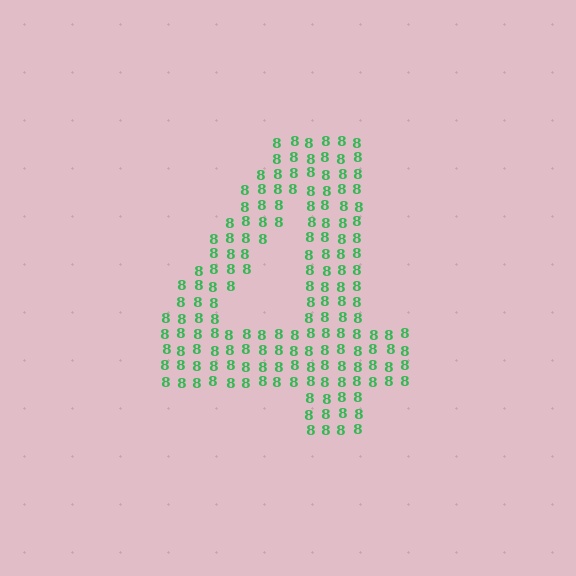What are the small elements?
The small elements are digit 8's.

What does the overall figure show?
The overall figure shows the digit 4.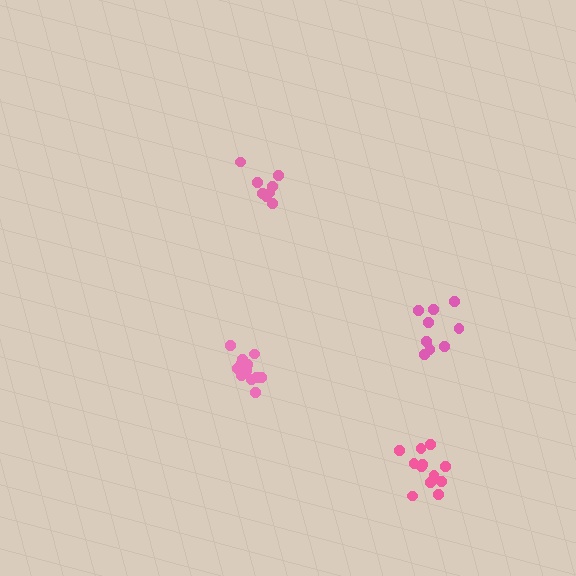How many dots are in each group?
Group 1: 12 dots, Group 2: 8 dots, Group 3: 9 dots, Group 4: 13 dots (42 total).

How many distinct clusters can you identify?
There are 4 distinct clusters.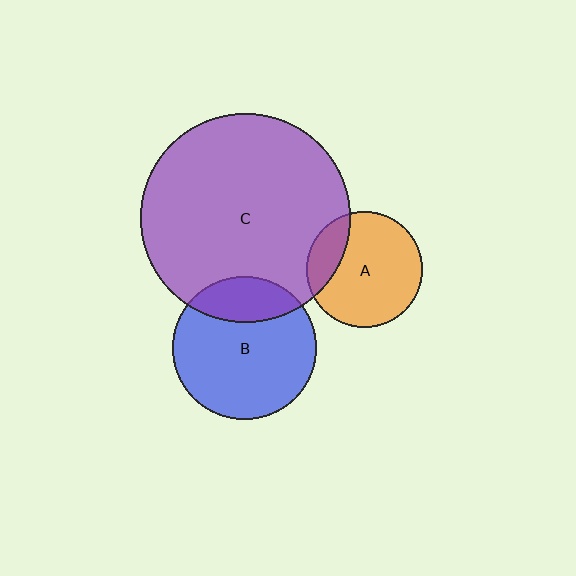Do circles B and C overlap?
Yes.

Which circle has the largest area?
Circle C (purple).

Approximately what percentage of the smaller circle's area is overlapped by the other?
Approximately 25%.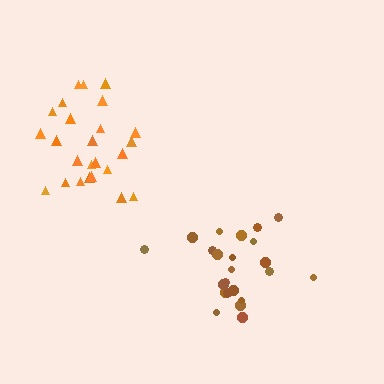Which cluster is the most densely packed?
Orange.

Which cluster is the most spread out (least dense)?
Brown.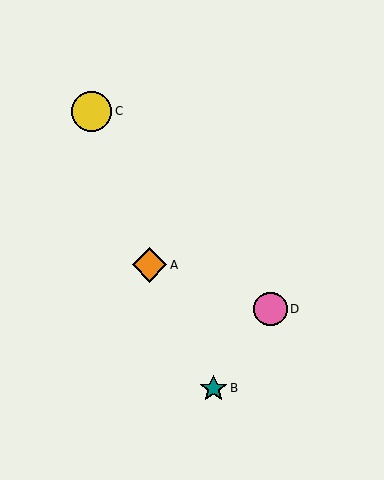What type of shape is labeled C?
Shape C is a yellow circle.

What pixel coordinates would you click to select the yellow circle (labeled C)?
Click at (92, 111) to select the yellow circle C.